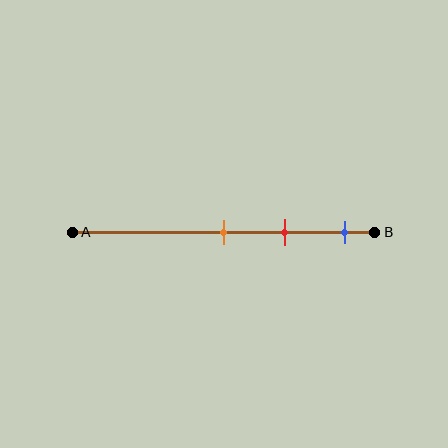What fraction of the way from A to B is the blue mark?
The blue mark is approximately 90% (0.9) of the way from A to B.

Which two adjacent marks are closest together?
The orange and red marks are the closest adjacent pair.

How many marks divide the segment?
There are 3 marks dividing the segment.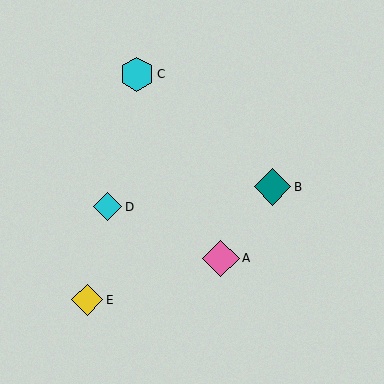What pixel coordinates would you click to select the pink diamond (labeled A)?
Click at (221, 258) to select the pink diamond A.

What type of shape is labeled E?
Shape E is a yellow diamond.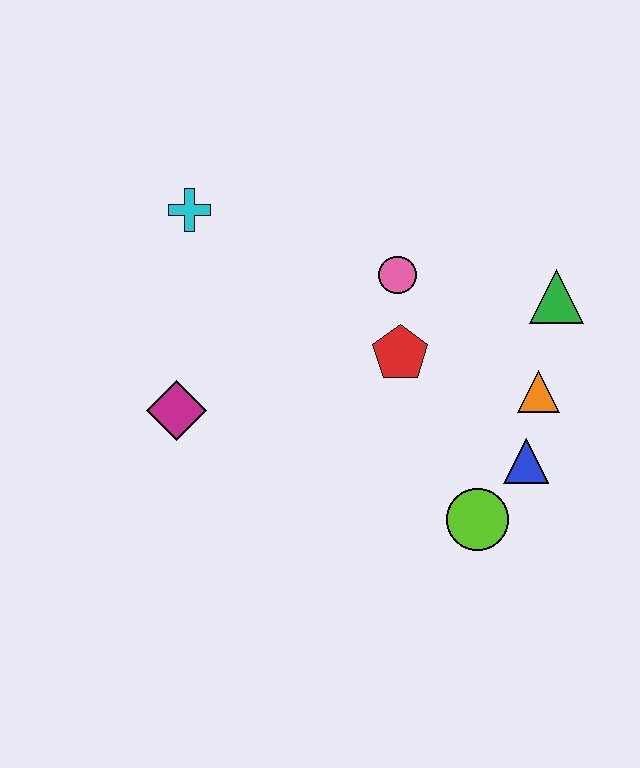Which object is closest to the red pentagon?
The pink circle is closest to the red pentagon.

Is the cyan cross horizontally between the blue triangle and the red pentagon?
No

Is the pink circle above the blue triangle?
Yes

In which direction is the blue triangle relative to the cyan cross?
The blue triangle is to the right of the cyan cross.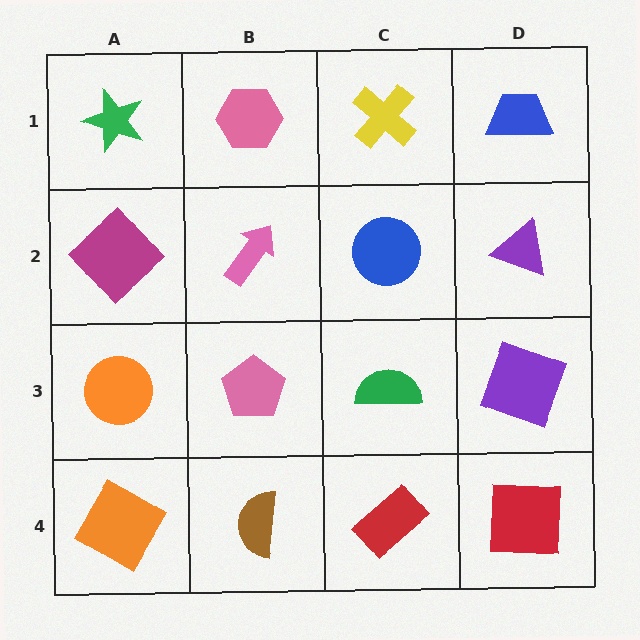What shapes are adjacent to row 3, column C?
A blue circle (row 2, column C), a red rectangle (row 4, column C), a pink pentagon (row 3, column B), a purple square (row 3, column D).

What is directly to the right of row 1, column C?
A blue trapezoid.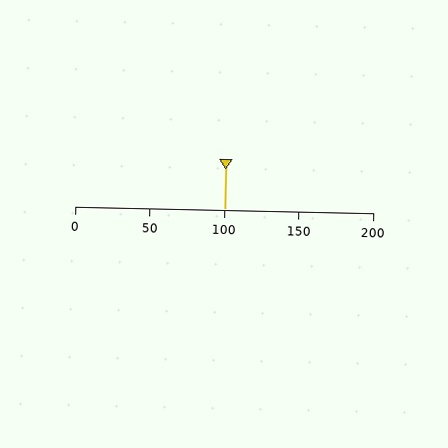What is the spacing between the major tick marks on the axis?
The major ticks are spaced 50 apart.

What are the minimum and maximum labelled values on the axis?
The axis runs from 0 to 200.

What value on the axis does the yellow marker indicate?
The marker indicates approximately 100.